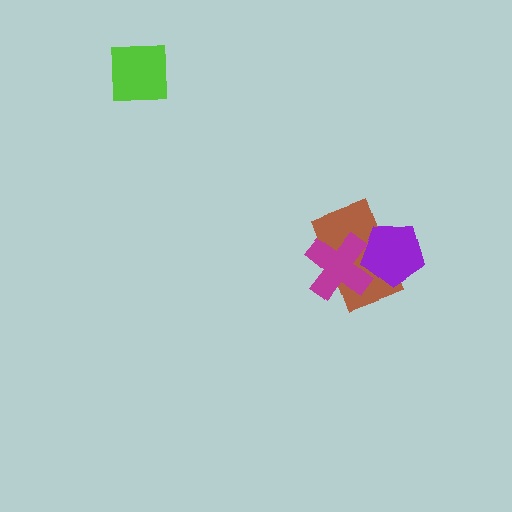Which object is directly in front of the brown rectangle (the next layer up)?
The purple pentagon is directly in front of the brown rectangle.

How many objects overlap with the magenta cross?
2 objects overlap with the magenta cross.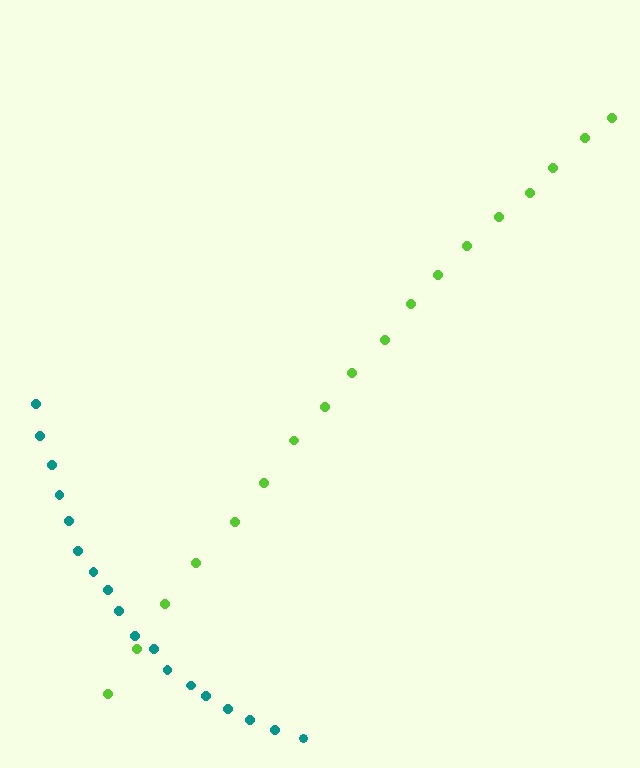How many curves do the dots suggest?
There are 2 distinct paths.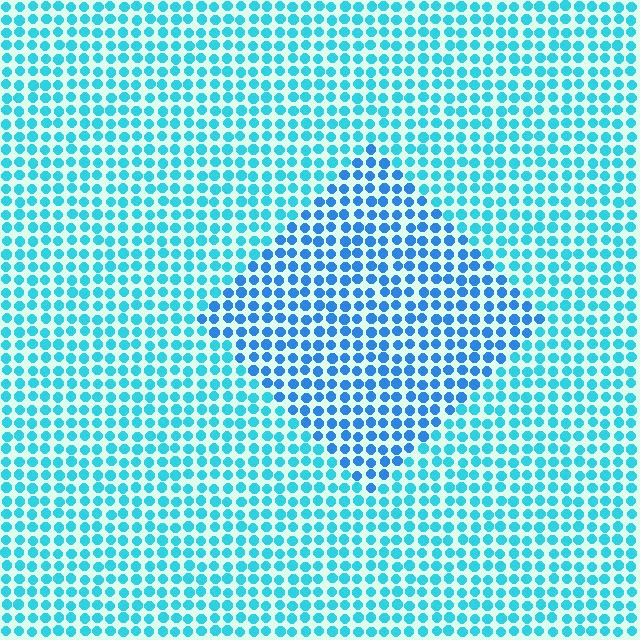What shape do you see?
I see a diamond.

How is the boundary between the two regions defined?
The boundary is defined purely by a slight shift in hue (about 26 degrees). Spacing, size, and orientation are identical on both sides.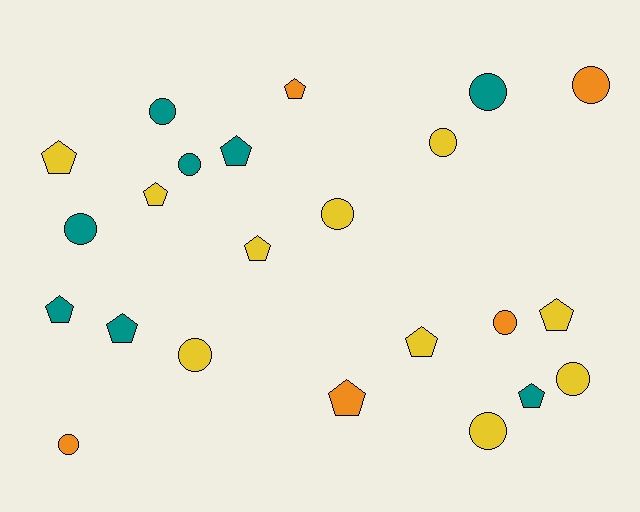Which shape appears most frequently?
Circle, with 12 objects.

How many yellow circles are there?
There are 5 yellow circles.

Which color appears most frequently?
Yellow, with 10 objects.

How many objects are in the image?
There are 23 objects.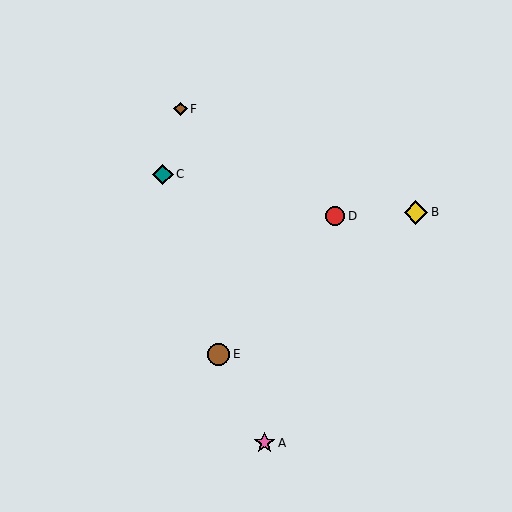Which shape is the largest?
The yellow diamond (labeled B) is the largest.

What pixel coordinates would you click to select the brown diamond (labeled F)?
Click at (180, 109) to select the brown diamond F.